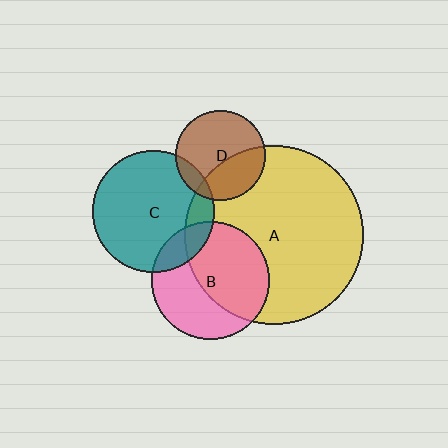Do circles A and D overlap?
Yes.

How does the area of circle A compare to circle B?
Approximately 2.3 times.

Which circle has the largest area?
Circle A (yellow).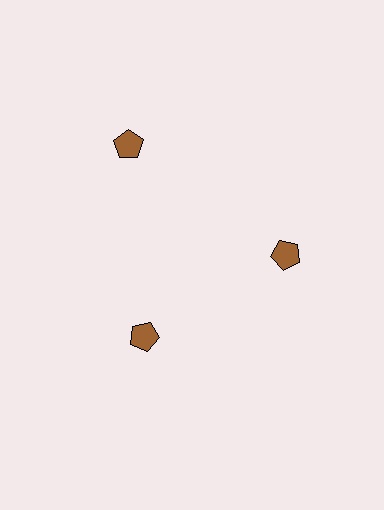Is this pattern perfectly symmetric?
No. The 3 brown pentagons are arranged in a ring, but one element near the 11 o'clock position is pushed outward from the center, breaking the 3-fold rotational symmetry.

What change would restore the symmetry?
The symmetry would be restored by moving it inward, back onto the ring so that all 3 pentagons sit at equal angles and equal distance from the center.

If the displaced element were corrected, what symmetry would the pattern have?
It would have 3-fold rotational symmetry — the pattern would map onto itself every 120 degrees.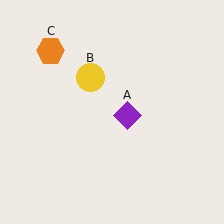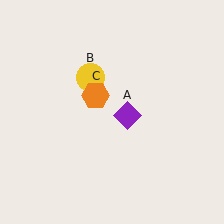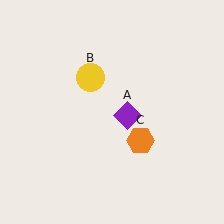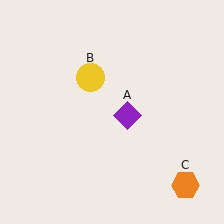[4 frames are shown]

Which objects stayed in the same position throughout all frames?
Purple diamond (object A) and yellow circle (object B) remained stationary.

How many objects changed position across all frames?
1 object changed position: orange hexagon (object C).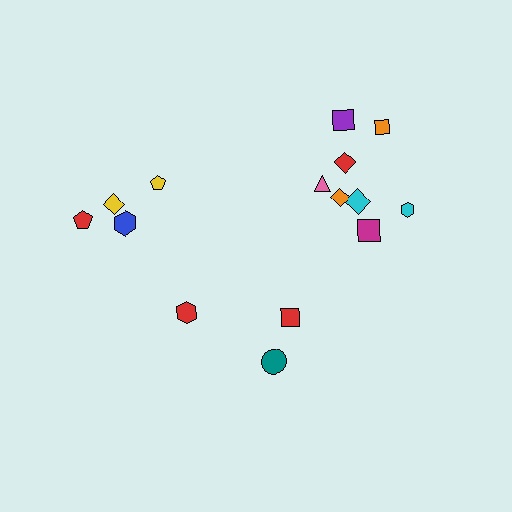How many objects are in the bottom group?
There are 3 objects.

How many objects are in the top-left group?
There are 4 objects.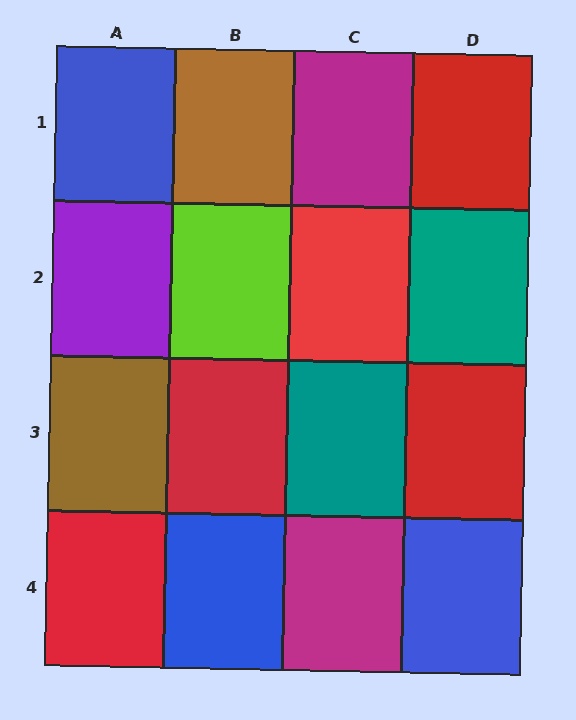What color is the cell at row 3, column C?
Teal.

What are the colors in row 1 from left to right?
Blue, brown, magenta, red.